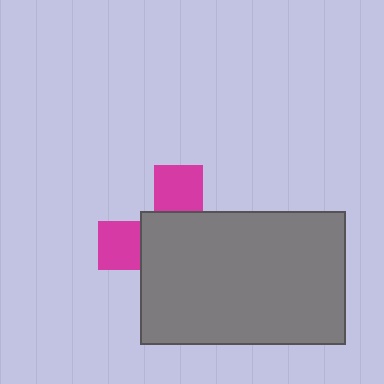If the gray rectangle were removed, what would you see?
You would see the complete magenta cross.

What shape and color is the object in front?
The object in front is a gray rectangle.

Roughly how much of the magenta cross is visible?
A small part of it is visible (roughly 32%).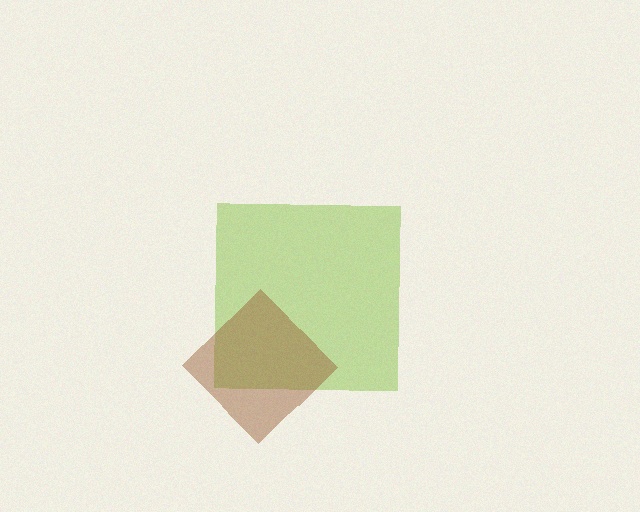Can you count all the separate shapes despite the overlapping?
Yes, there are 2 separate shapes.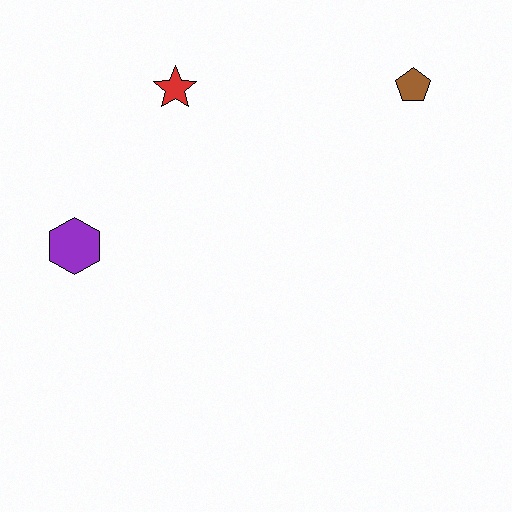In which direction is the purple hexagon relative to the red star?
The purple hexagon is below the red star.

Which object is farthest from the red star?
The brown pentagon is farthest from the red star.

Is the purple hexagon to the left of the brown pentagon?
Yes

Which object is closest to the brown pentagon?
The red star is closest to the brown pentagon.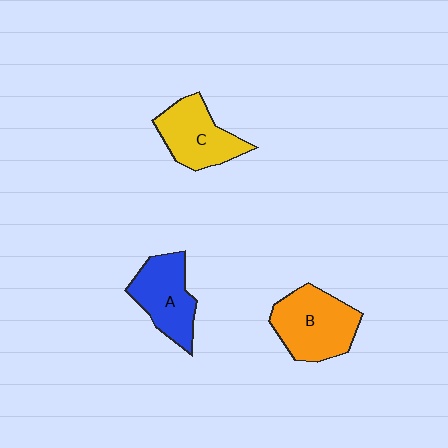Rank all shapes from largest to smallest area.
From largest to smallest: B (orange), C (yellow), A (blue).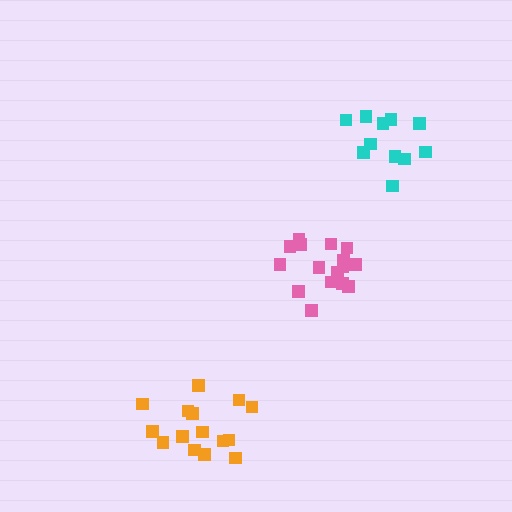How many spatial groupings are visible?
There are 3 spatial groupings.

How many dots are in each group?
Group 1: 15 dots, Group 2: 16 dots, Group 3: 11 dots (42 total).